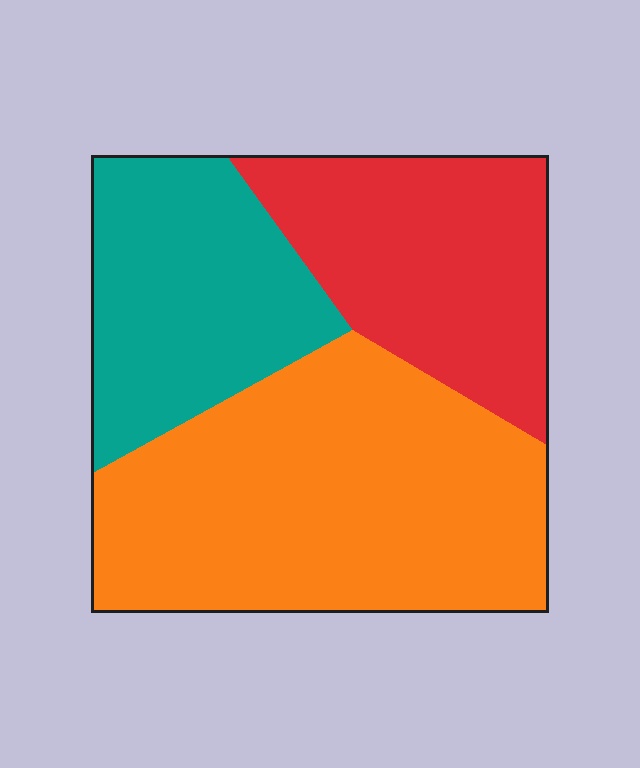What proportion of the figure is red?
Red covers around 25% of the figure.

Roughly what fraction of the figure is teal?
Teal takes up between a quarter and a half of the figure.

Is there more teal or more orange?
Orange.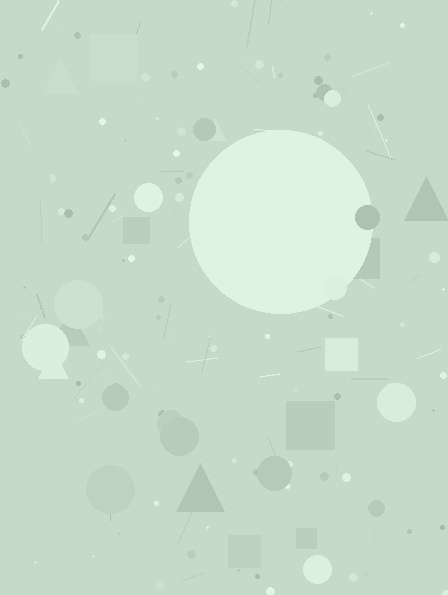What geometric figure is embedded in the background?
A circle is embedded in the background.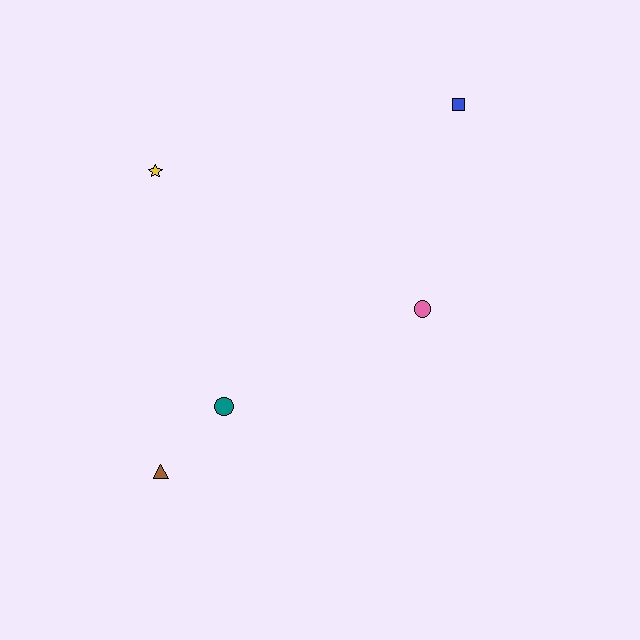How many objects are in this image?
There are 5 objects.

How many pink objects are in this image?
There is 1 pink object.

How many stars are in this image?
There is 1 star.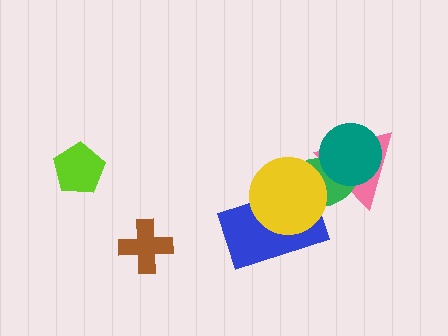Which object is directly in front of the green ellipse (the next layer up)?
The yellow circle is directly in front of the green ellipse.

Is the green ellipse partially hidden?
Yes, it is partially covered by another shape.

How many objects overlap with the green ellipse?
4 objects overlap with the green ellipse.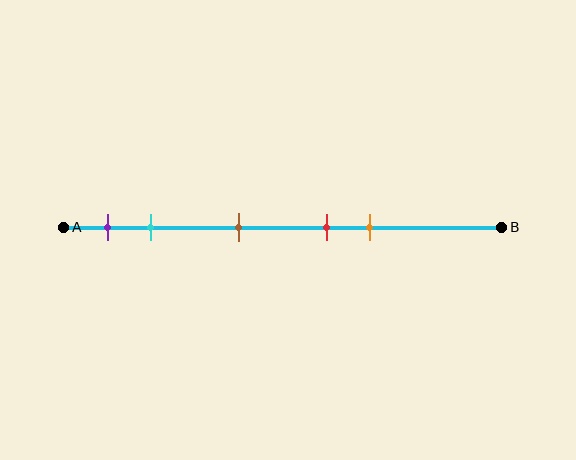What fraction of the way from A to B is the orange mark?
The orange mark is approximately 70% (0.7) of the way from A to B.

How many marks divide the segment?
There are 5 marks dividing the segment.